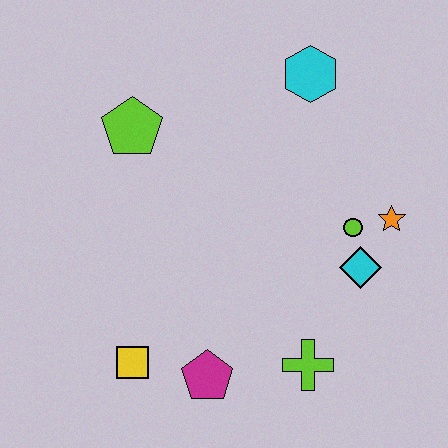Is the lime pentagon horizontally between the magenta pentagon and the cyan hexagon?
No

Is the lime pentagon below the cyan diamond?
No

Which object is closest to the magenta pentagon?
The yellow square is closest to the magenta pentagon.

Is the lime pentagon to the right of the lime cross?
No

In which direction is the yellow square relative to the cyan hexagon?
The yellow square is below the cyan hexagon.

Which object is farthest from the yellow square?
The cyan hexagon is farthest from the yellow square.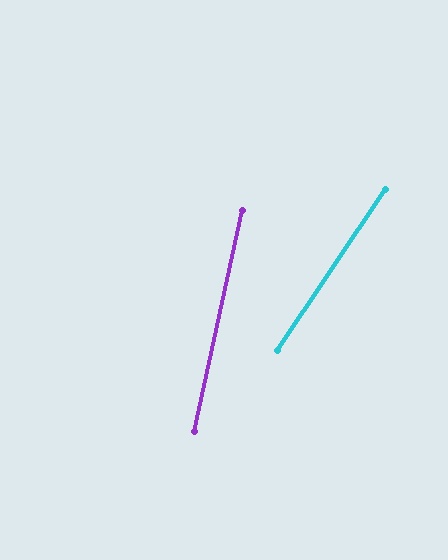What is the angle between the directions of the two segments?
Approximately 22 degrees.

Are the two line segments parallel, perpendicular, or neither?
Neither parallel nor perpendicular — they differ by about 22°.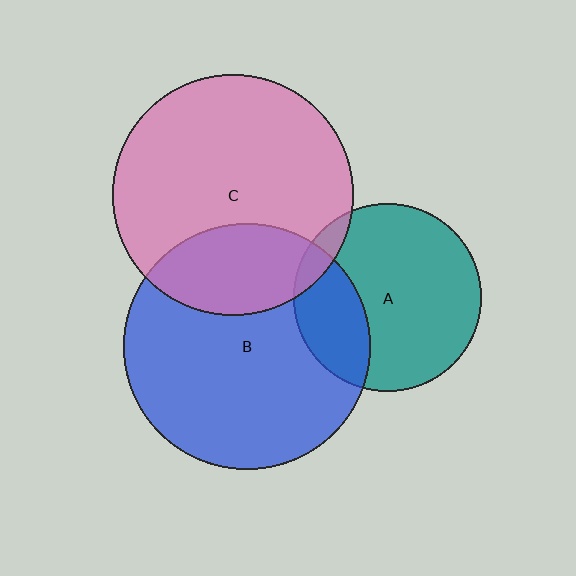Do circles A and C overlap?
Yes.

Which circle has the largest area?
Circle B (blue).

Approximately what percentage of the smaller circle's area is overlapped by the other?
Approximately 5%.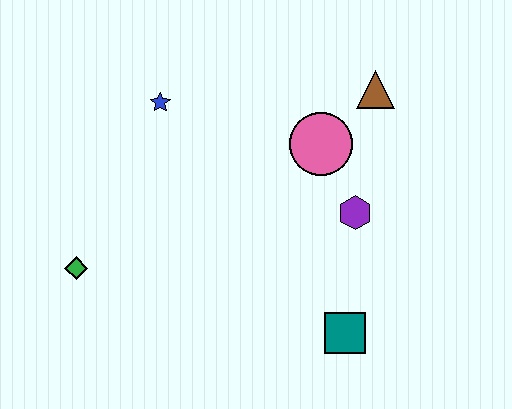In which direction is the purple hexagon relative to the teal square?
The purple hexagon is above the teal square.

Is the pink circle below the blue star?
Yes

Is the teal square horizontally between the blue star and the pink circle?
No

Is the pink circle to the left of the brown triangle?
Yes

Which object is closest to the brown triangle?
The pink circle is closest to the brown triangle.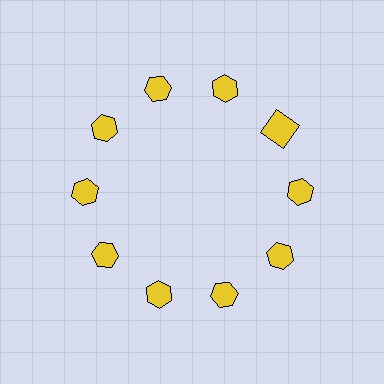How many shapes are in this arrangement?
There are 10 shapes arranged in a ring pattern.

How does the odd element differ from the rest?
It has a different shape: square instead of hexagon.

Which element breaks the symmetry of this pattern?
The yellow square at roughly the 2 o'clock position breaks the symmetry. All other shapes are yellow hexagons.